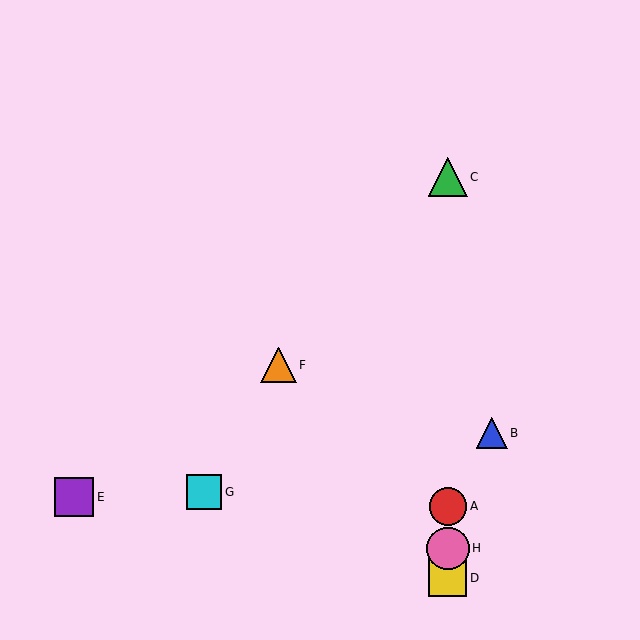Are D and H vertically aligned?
Yes, both are at x≈448.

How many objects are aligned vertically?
4 objects (A, C, D, H) are aligned vertically.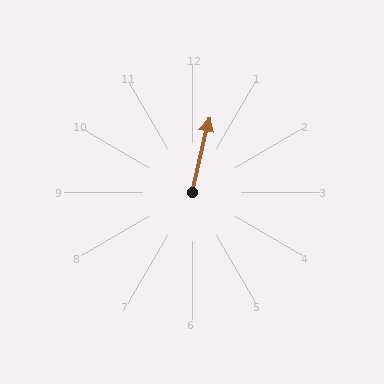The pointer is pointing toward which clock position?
Roughly 12 o'clock.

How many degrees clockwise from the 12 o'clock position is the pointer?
Approximately 13 degrees.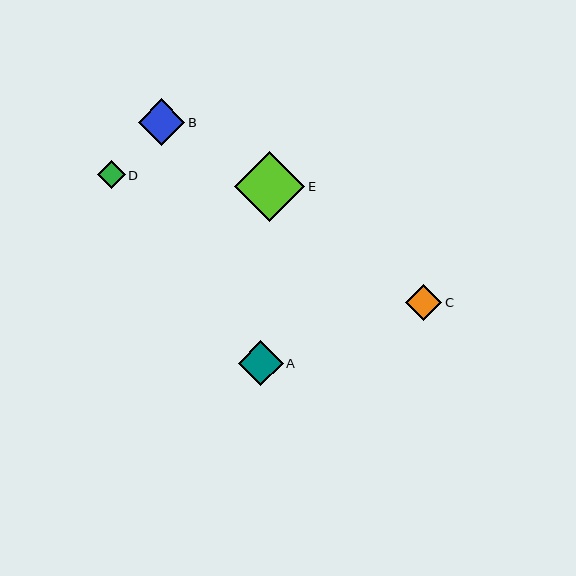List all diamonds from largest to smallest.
From largest to smallest: E, B, A, C, D.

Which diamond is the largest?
Diamond E is the largest with a size of approximately 70 pixels.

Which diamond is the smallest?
Diamond D is the smallest with a size of approximately 28 pixels.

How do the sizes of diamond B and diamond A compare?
Diamond B and diamond A are approximately the same size.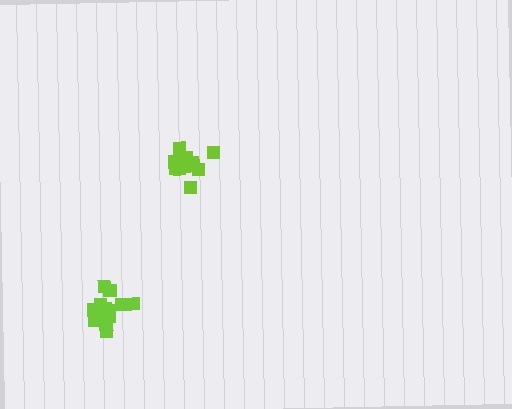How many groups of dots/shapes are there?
There are 2 groups.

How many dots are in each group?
Group 1: 14 dots, Group 2: 13 dots (27 total).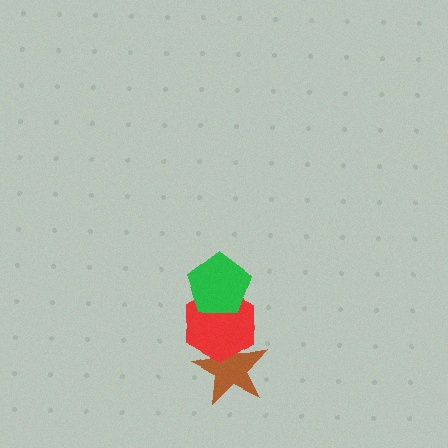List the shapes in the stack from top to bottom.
From top to bottom: the green pentagon, the red hexagon, the brown star.